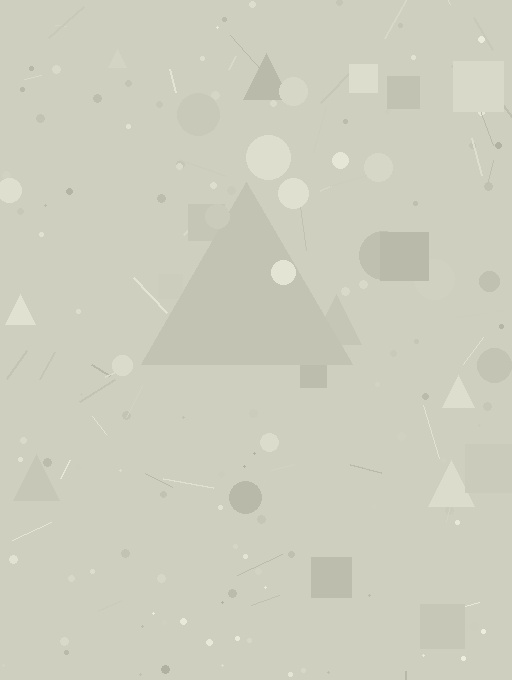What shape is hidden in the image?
A triangle is hidden in the image.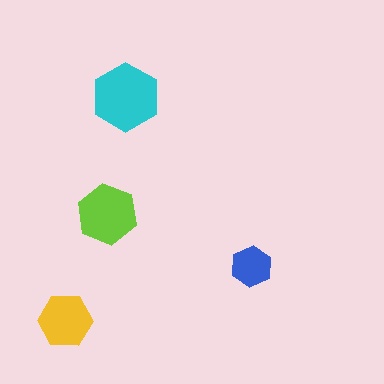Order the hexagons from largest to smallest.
the cyan one, the lime one, the yellow one, the blue one.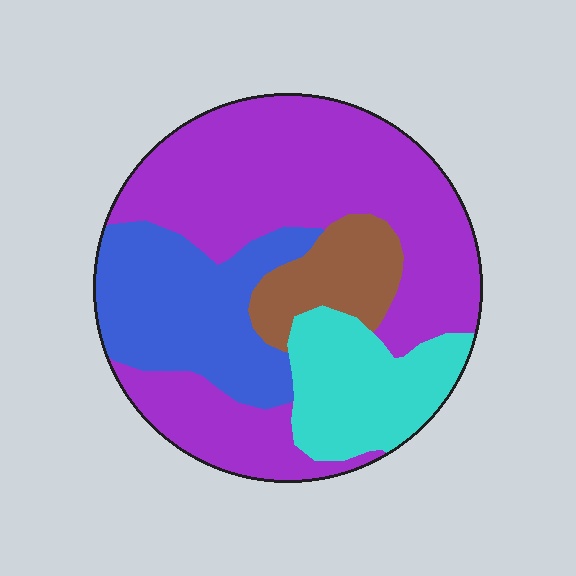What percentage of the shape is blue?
Blue covers about 20% of the shape.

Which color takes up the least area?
Brown, at roughly 10%.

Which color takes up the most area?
Purple, at roughly 50%.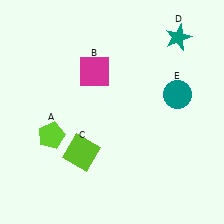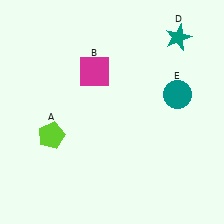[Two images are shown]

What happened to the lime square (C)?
The lime square (C) was removed in Image 2. It was in the bottom-left area of Image 1.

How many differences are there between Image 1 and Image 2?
There is 1 difference between the two images.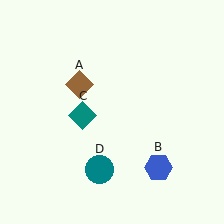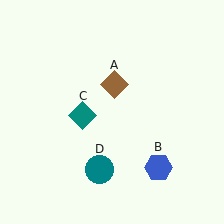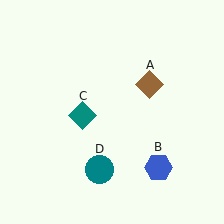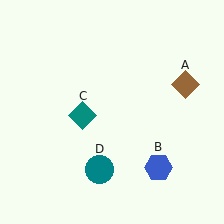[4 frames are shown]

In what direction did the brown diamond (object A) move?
The brown diamond (object A) moved right.